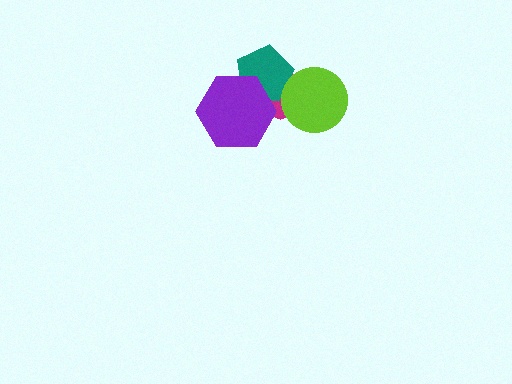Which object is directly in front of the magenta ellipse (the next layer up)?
The teal pentagon is directly in front of the magenta ellipse.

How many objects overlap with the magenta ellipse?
3 objects overlap with the magenta ellipse.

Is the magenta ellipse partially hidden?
Yes, it is partially covered by another shape.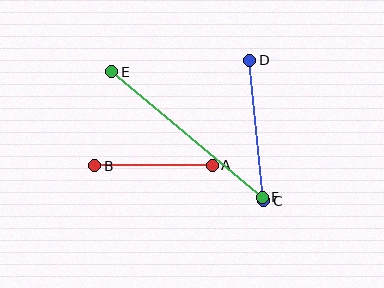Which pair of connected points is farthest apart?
Points E and F are farthest apart.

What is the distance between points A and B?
The distance is approximately 118 pixels.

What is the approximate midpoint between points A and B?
The midpoint is at approximately (153, 166) pixels.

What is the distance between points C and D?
The distance is approximately 141 pixels.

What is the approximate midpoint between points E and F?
The midpoint is at approximately (187, 135) pixels.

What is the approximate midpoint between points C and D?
The midpoint is at approximately (257, 130) pixels.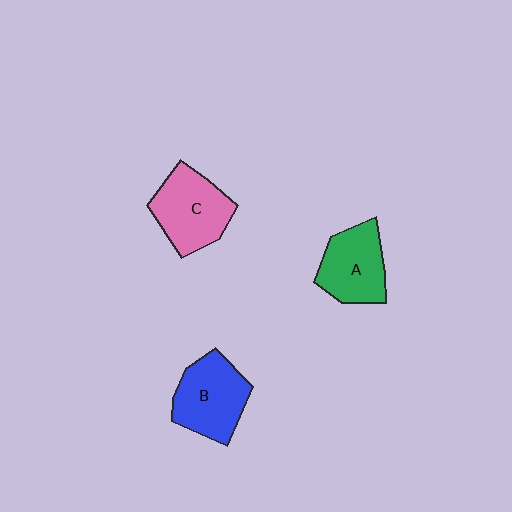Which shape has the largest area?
Shape B (blue).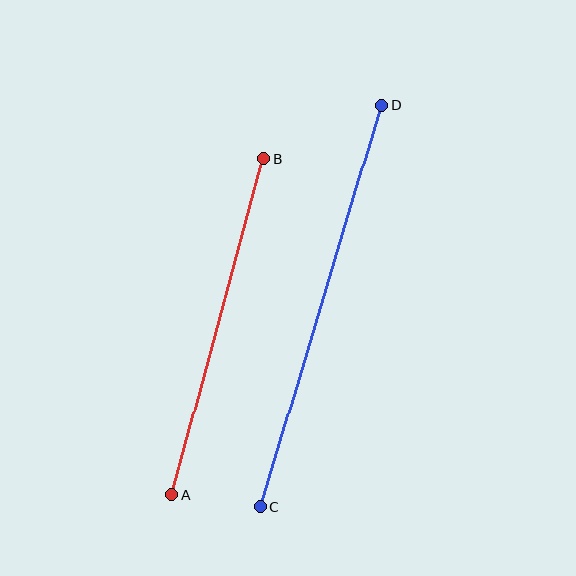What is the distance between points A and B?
The distance is approximately 348 pixels.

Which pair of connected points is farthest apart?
Points C and D are farthest apart.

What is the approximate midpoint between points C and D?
The midpoint is at approximately (321, 306) pixels.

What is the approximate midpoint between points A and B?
The midpoint is at approximately (218, 326) pixels.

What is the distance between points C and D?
The distance is approximately 419 pixels.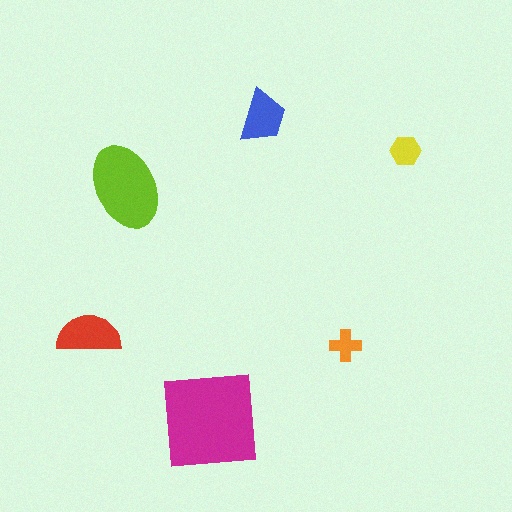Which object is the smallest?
The orange cross.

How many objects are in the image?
There are 6 objects in the image.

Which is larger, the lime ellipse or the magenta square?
The magenta square.